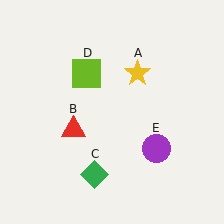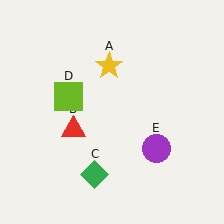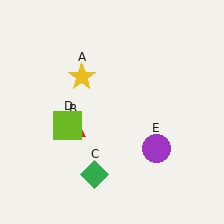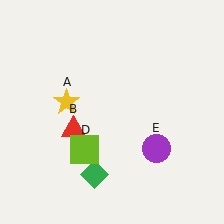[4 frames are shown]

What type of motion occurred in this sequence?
The yellow star (object A), lime square (object D) rotated counterclockwise around the center of the scene.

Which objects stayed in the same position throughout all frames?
Red triangle (object B) and green diamond (object C) and purple circle (object E) remained stationary.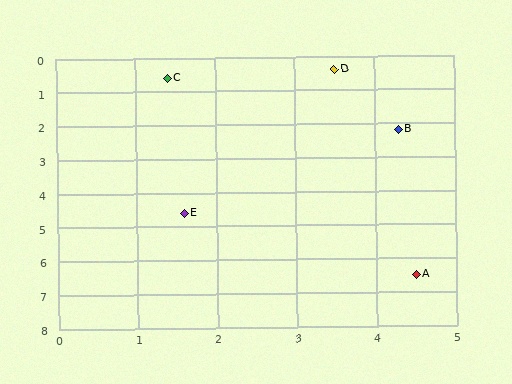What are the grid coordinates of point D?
Point D is at approximately (3.5, 0.4).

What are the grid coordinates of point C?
Point C is at approximately (1.4, 0.6).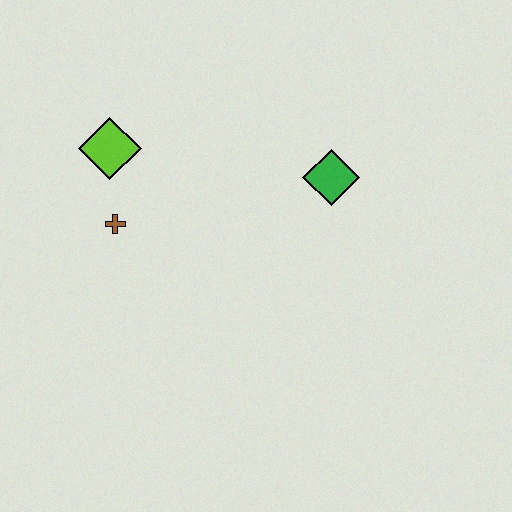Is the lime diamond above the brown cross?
Yes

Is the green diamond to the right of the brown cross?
Yes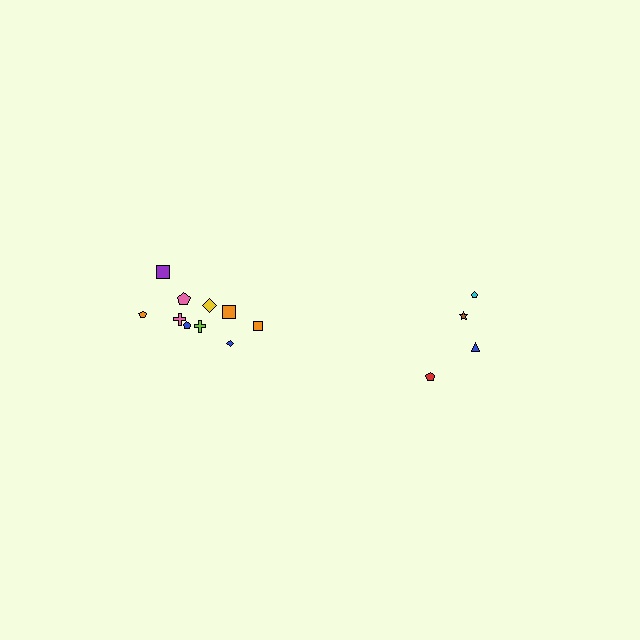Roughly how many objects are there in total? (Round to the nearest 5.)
Roughly 15 objects in total.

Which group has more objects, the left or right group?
The left group.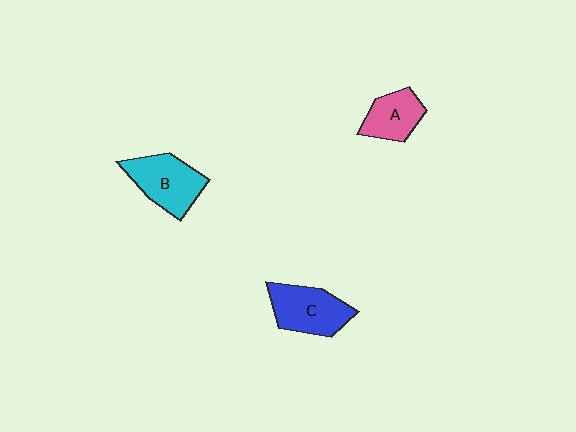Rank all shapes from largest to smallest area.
From largest to smallest: B (cyan), C (blue), A (pink).